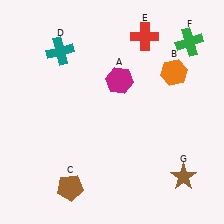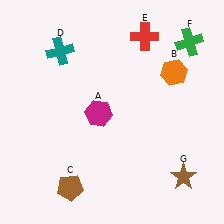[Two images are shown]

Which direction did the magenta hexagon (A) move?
The magenta hexagon (A) moved down.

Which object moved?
The magenta hexagon (A) moved down.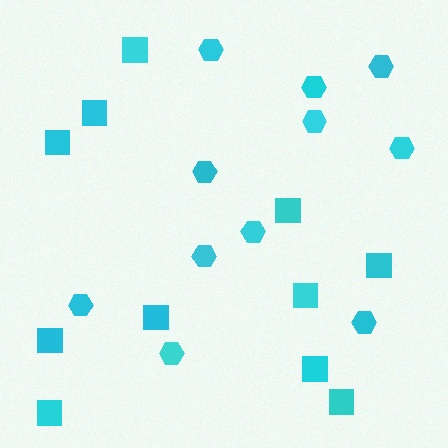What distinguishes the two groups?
There are 2 groups: one group of hexagons (11) and one group of squares (11).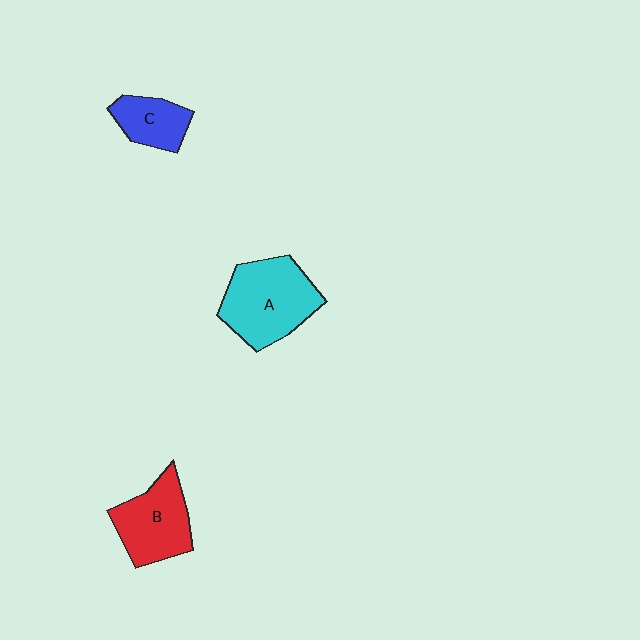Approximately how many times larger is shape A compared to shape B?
Approximately 1.3 times.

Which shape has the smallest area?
Shape C (blue).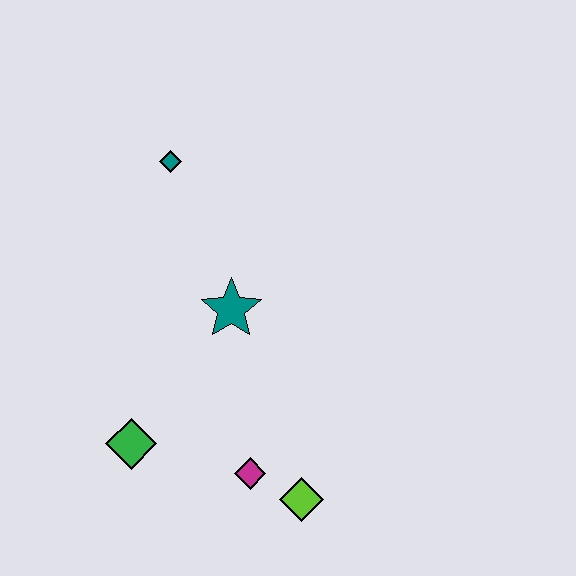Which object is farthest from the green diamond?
The teal diamond is farthest from the green diamond.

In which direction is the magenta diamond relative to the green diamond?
The magenta diamond is to the right of the green diamond.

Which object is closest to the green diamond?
The magenta diamond is closest to the green diamond.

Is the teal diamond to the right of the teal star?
No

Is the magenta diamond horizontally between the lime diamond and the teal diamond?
Yes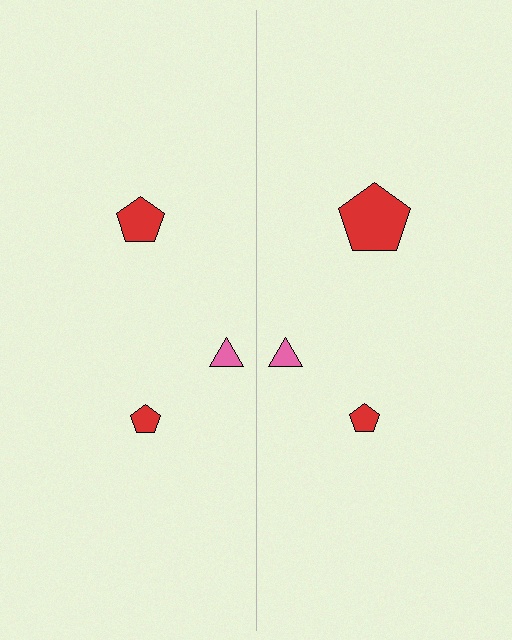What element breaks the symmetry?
The red pentagon on the right side has a different size than its mirror counterpart.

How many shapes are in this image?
There are 6 shapes in this image.